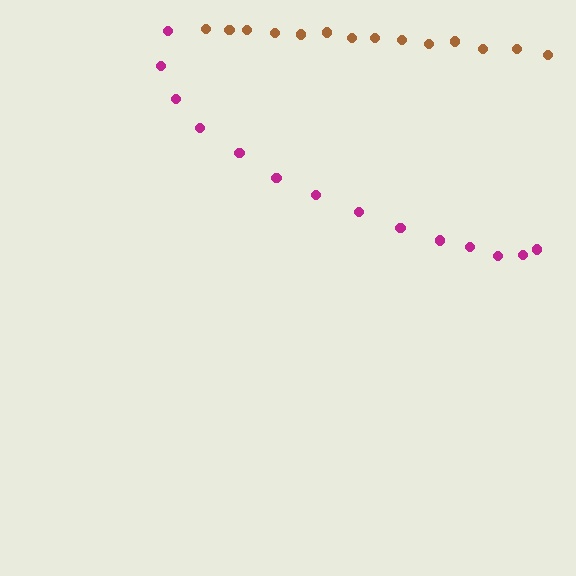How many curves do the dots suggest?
There are 2 distinct paths.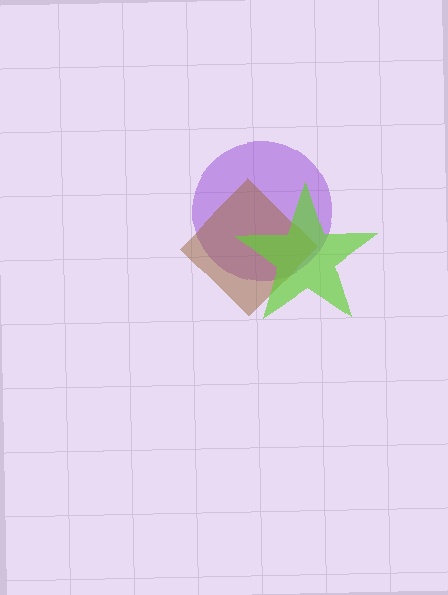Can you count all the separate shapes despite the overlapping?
Yes, there are 3 separate shapes.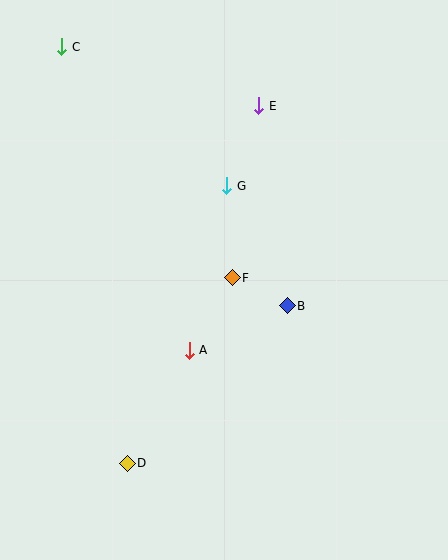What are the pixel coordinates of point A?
Point A is at (189, 350).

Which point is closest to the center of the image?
Point F at (232, 278) is closest to the center.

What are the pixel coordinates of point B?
Point B is at (287, 306).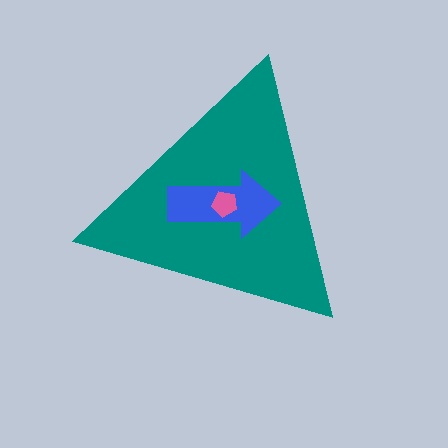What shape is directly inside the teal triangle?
The blue arrow.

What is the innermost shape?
The pink pentagon.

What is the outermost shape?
The teal triangle.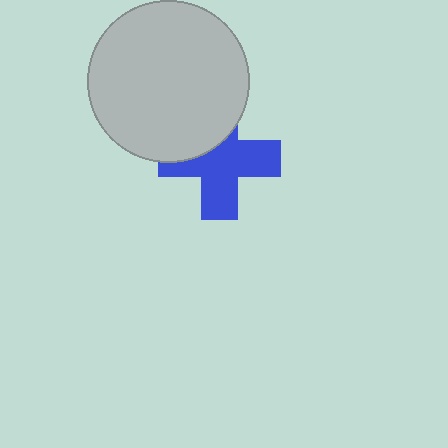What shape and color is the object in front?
The object in front is a light gray circle.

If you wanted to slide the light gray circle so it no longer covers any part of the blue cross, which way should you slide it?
Slide it up — that is the most direct way to separate the two shapes.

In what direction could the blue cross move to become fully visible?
The blue cross could move down. That would shift it out from behind the light gray circle entirely.